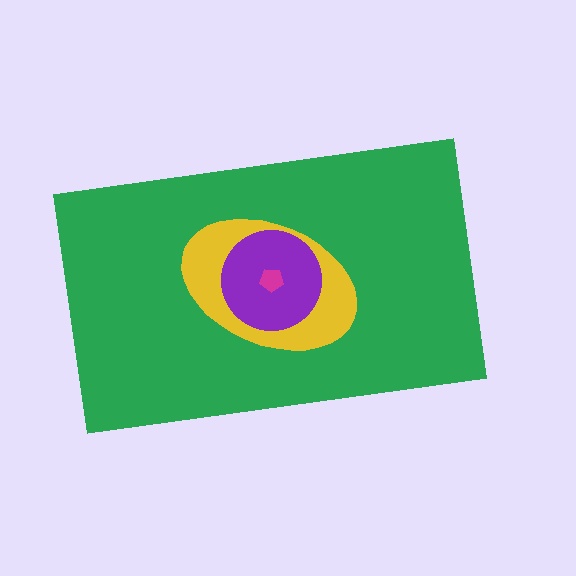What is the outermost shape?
The green rectangle.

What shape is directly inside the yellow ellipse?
The purple circle.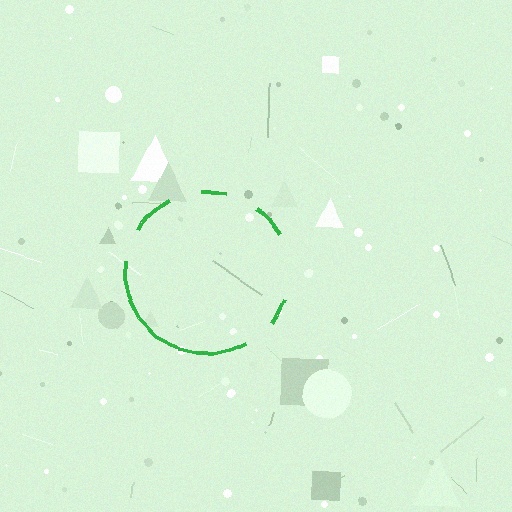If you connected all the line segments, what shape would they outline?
They would outline a circle.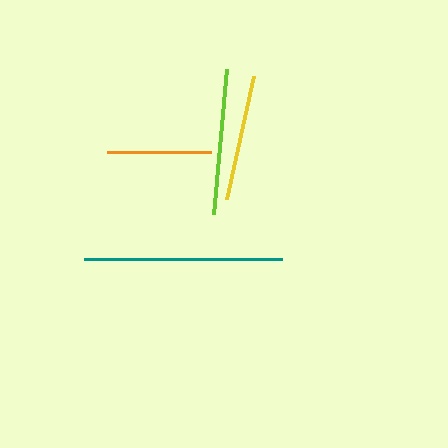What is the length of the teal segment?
The teal segment is approximately 197 pixels long.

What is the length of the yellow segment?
The yellow segment is approximately 126 pixels long.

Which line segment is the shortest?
The orange line is the shortest at approximately 103 pixels.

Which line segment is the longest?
The teal line is the longest at approximately 197 pixels.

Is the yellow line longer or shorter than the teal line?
The teal line is longer than the yellow line.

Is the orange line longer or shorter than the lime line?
The lime line is longer than the orange line.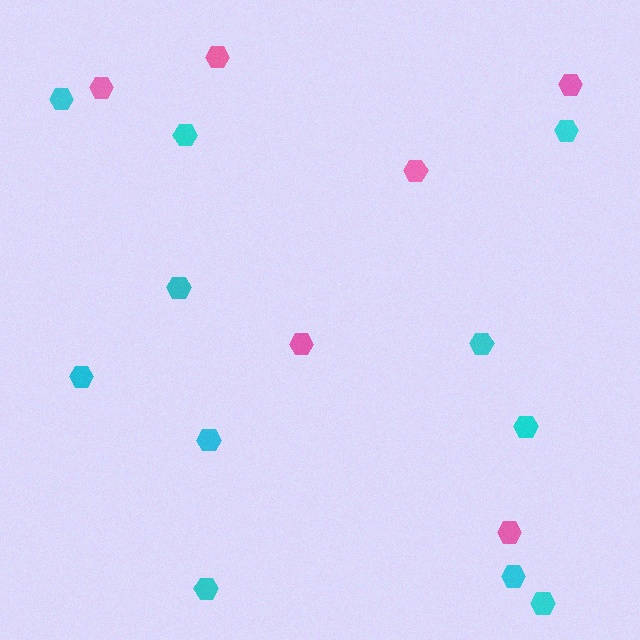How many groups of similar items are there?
There are 2 groups: one group of pink hexagons (6) and one group of cyan hexagons (11).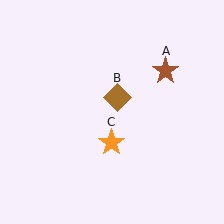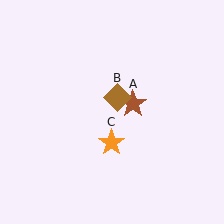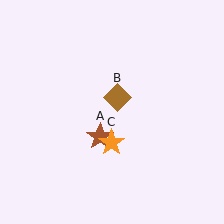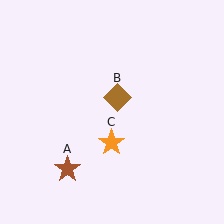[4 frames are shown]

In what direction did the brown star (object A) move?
The brown star (object A) moved down and to the left.